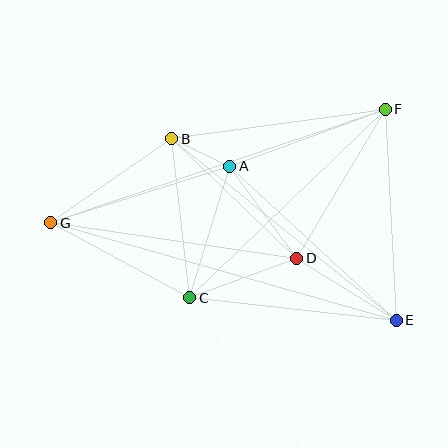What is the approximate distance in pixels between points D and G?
The distance between D and G is approximately 249 pixels.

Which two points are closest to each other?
Points A and B are closest to each other.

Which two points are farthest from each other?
Points E and G are farthest from each other.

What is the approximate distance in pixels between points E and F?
The distance between E and F is approximately 211 pixels.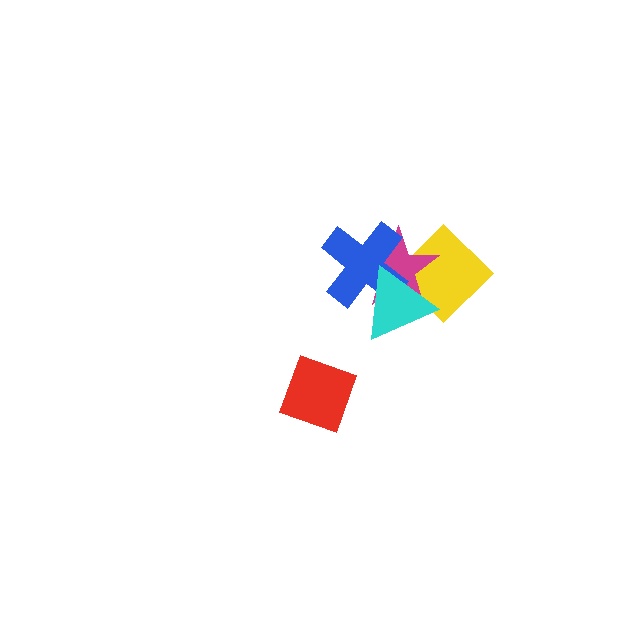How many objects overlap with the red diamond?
0 objects overlap with the red diamond.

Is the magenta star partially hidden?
Yes, it is partially covered by another shape.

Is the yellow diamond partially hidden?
Yes, it is partially covered by another shape.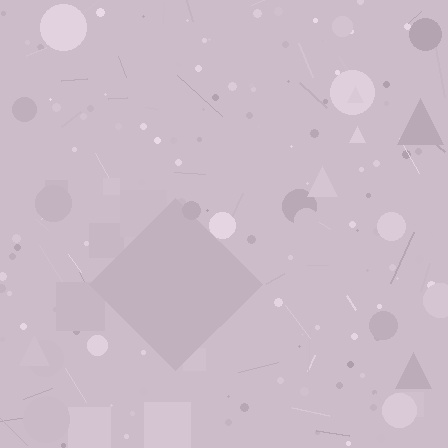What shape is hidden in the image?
A diamond is hidden in the image.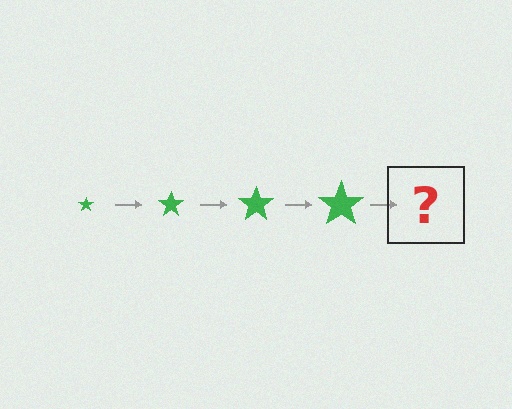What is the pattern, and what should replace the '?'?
The pattern is that the star gets progressively larger each step. The '?' should be a green star, larger than the previous one.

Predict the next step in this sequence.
The next step is a green star, larger than the previous one.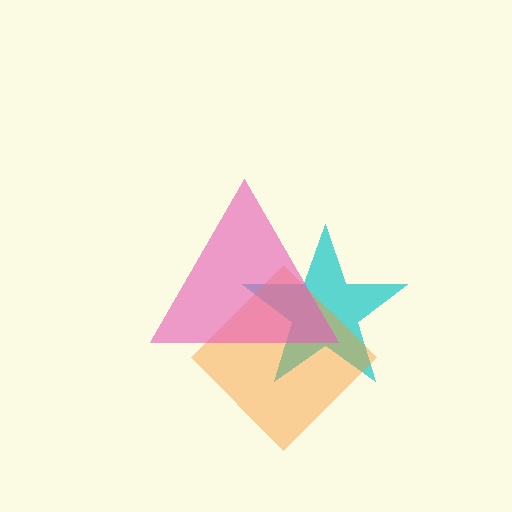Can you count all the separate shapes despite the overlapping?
Yes, there are 3 separate shapes.